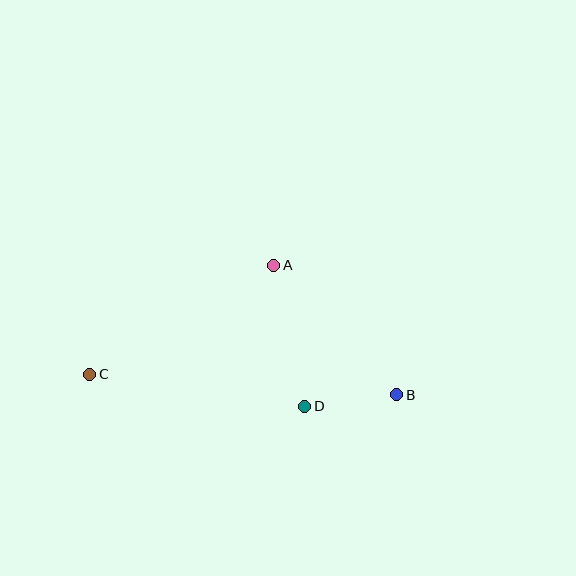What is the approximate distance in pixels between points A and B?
The distance between A and B is approximately 179 pixels.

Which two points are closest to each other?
Points B and D are closest to each other.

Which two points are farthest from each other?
Points B and C are farthest from each other.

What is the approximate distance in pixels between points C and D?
The distance between C and D is approximately 218 pixels.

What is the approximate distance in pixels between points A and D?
The distance between A and D is approximately 144 pixels.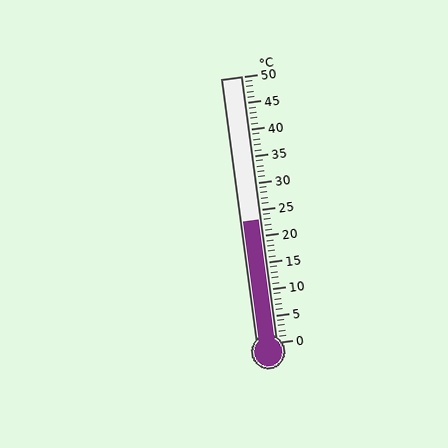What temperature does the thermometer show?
The thermometer shows approximately 23°C.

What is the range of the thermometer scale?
The thermometer scale ranges from 0°C to 50°C.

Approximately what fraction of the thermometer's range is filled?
The thermometer is filled to approximately 45% of its range.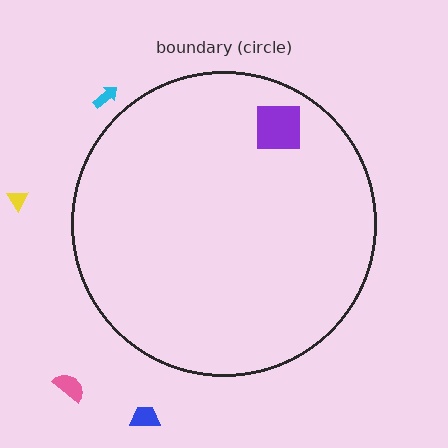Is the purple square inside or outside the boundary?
Inside.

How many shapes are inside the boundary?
1 inside, 4 outside.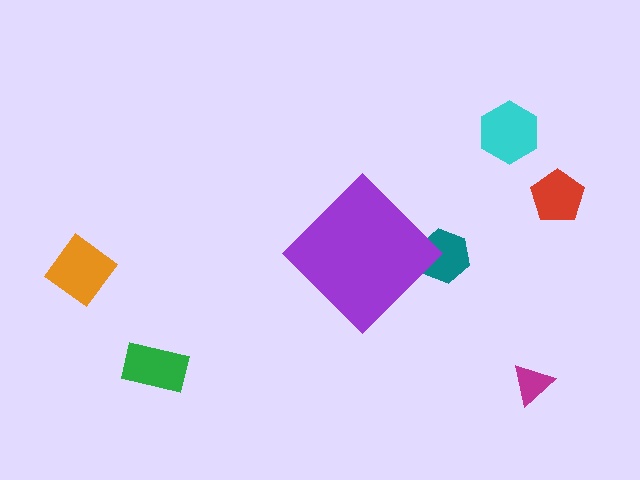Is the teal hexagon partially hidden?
Yes, the teal hexagon is partially hidden behind the purple diamond.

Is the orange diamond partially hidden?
No, the orange diamond is fully visible.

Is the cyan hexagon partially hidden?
No, the cyan hexagon is fully visible.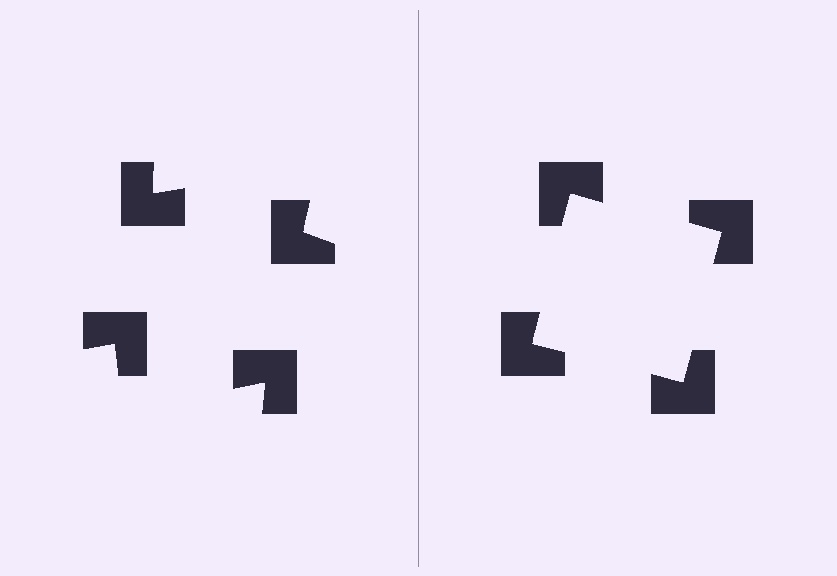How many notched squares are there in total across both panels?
8 — 4 on each side.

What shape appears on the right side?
An illusory square.